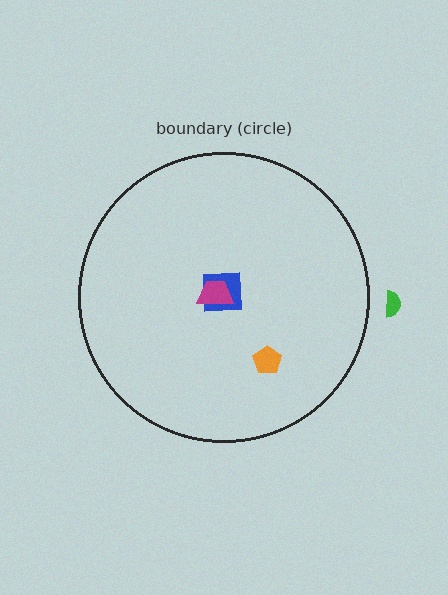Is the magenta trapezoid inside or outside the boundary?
Inside.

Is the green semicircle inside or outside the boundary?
Outside.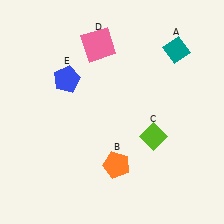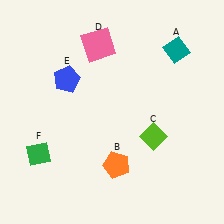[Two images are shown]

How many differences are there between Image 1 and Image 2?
There is 1 difference between the two images.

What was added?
A green diamond (F) was added in Image 2.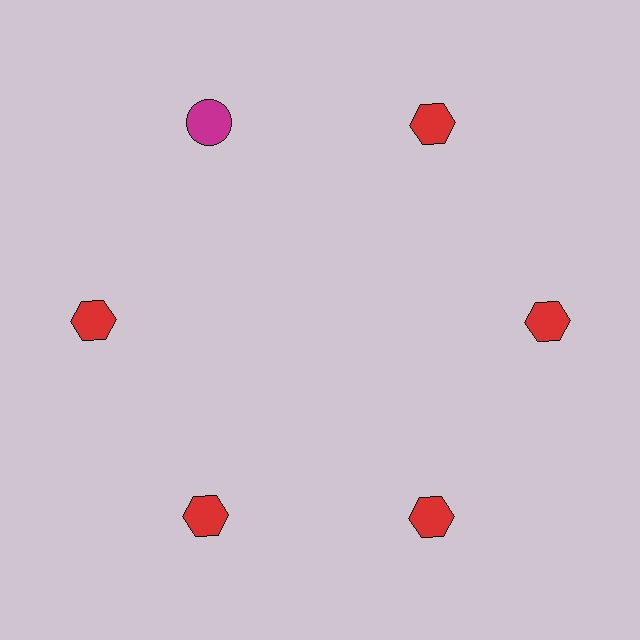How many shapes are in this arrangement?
There are 6 shapes arranged in a ring pattern.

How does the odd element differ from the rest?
It differs in both color (magenta instead of red) and shape (circle instead of hexagon).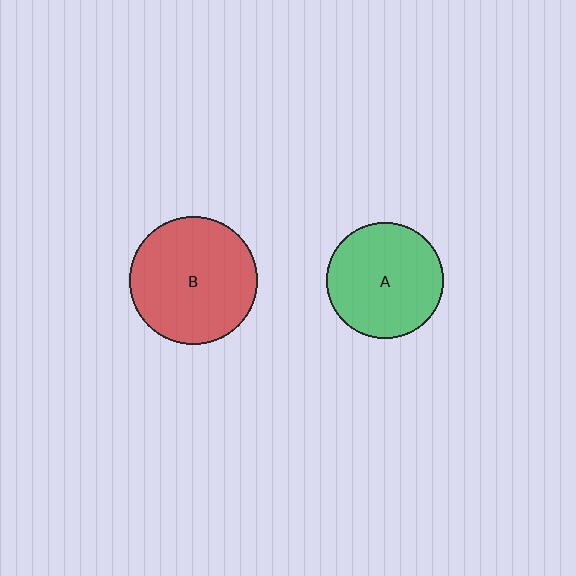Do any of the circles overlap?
No, none of the circles overlap.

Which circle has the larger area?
Circle B (red).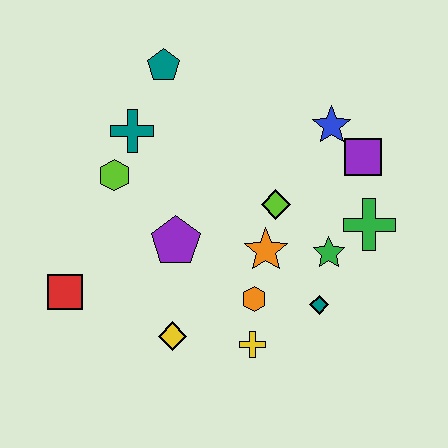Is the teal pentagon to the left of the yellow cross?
Yes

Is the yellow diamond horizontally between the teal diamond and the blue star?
No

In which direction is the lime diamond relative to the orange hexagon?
The lime diamond is above the orange hexagon.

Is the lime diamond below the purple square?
Yes